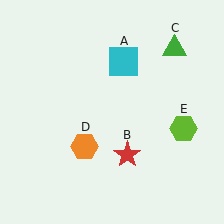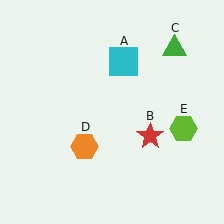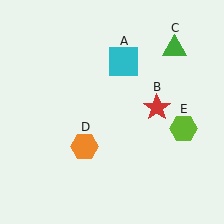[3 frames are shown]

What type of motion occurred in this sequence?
The red star (object B) rotated counterclockwise around the center of the scene.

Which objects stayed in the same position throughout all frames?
Cyan square (object A) and green triangle (object C) and orange hexagon (object D) and lime hexagon (object E) remained stationary.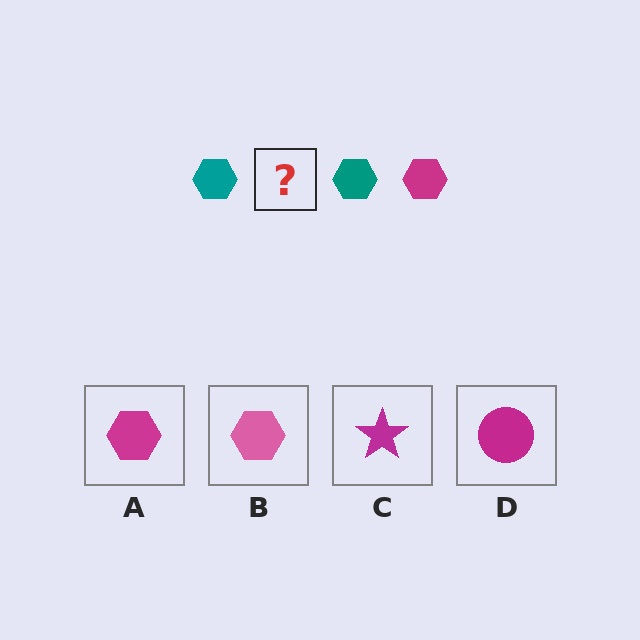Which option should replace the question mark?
Option A.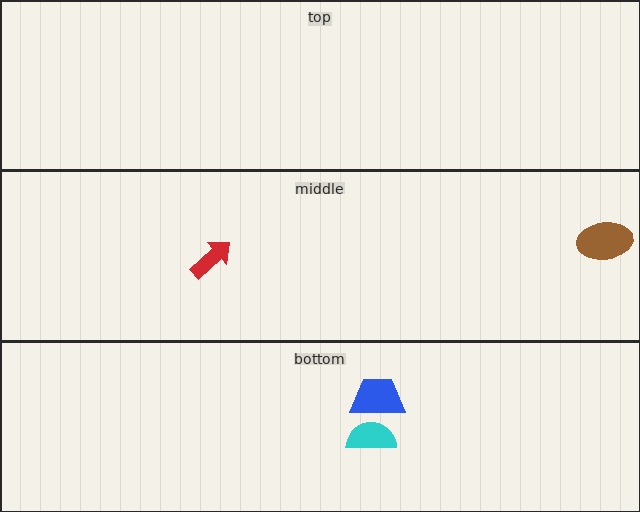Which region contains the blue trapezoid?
The bottom region.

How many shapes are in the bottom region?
2.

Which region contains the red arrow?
The middle region.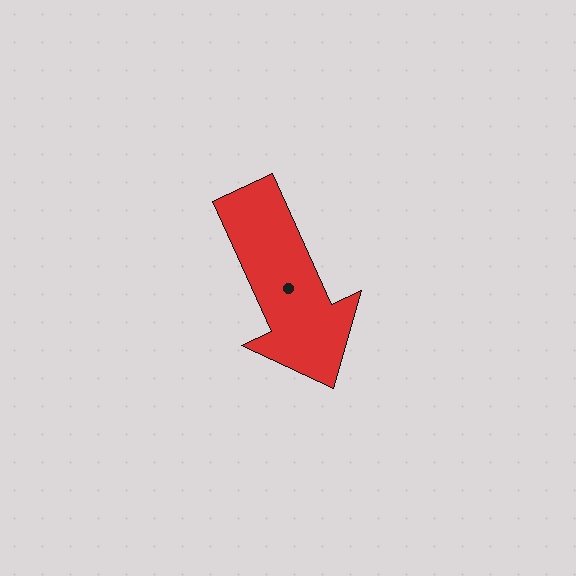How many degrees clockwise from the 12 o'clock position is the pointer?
Approximately 156 degrees.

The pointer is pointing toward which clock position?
Roughly 5 o'clock.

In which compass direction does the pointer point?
Southeast.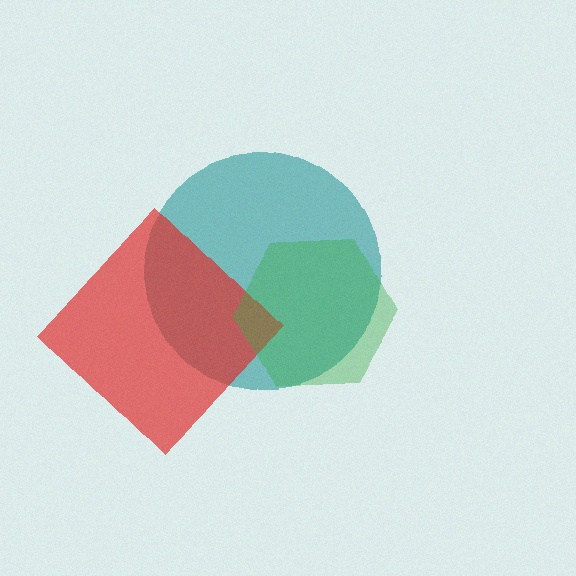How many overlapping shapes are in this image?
There are 3 overlapping shapes in the image.